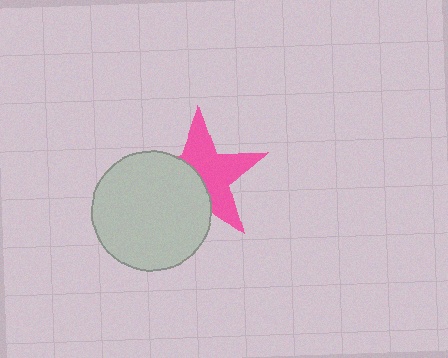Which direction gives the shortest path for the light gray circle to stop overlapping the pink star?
Moving toward the lower-left gives the shortest separation.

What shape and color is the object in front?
The object in front is a light gray circle.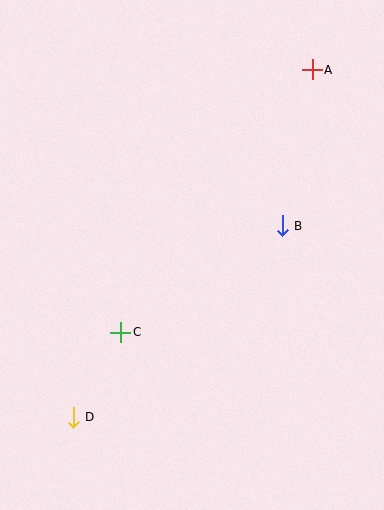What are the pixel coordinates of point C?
Point C is at (121, 332).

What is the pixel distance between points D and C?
The distance between D and C is 97 pixels.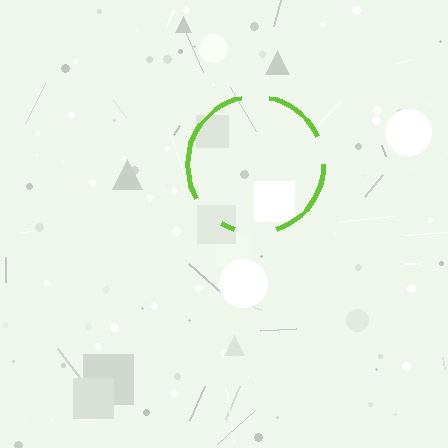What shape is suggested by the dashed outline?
The dashed outline suggests a circle.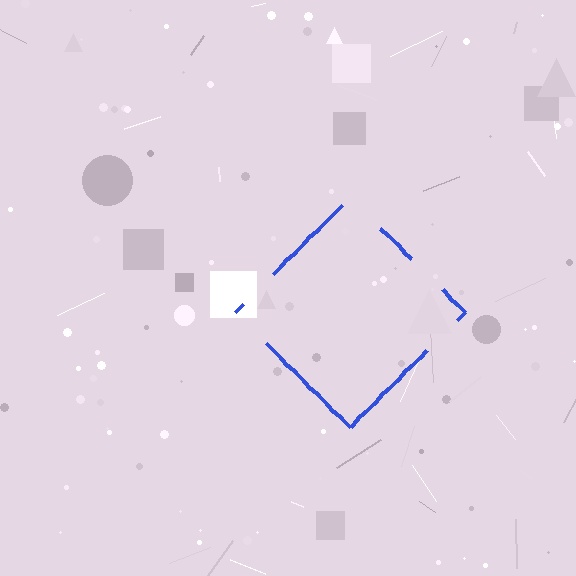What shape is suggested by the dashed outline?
The dashed outline suggests a diamond.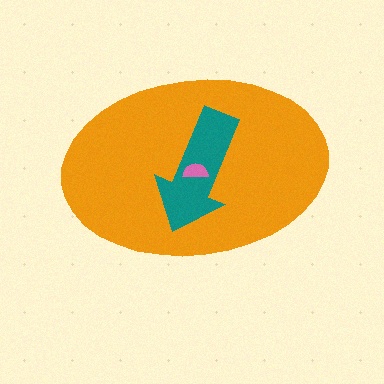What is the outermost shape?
The orange ellipse.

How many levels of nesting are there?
3.